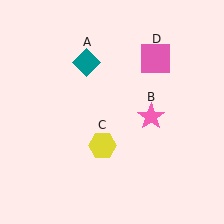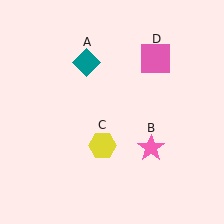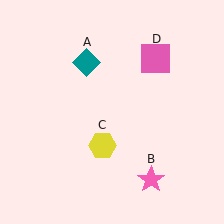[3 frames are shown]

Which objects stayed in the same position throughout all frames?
Teal diamond (object A) and yellow hexagon (object C) and pink square (object D) remained stationary.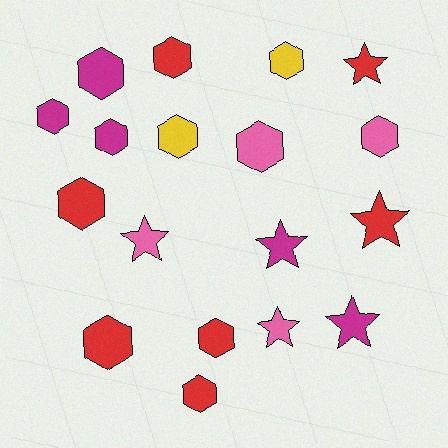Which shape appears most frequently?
Hexagon, with 12 objects.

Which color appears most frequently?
Red, with 7 objects.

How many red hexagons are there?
There are 5 red hexagons.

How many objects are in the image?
There are 18 objects.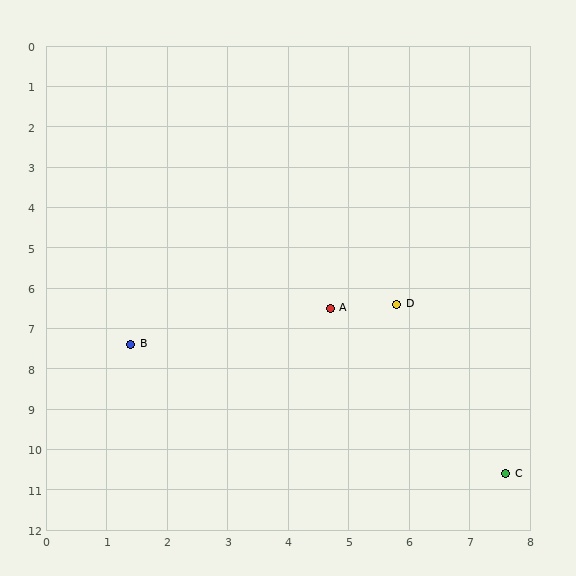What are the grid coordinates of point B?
Point B is at approximately (1.4, 7.4).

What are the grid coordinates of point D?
Point D is at approximately (5.8, 6.4).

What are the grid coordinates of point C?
Point C is at approximately (7.6, 10.6).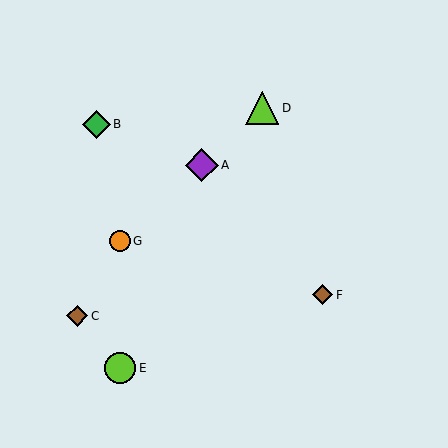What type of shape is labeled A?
Shape A is a purple diamond.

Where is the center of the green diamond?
The center of the green diamond is at (96, 124).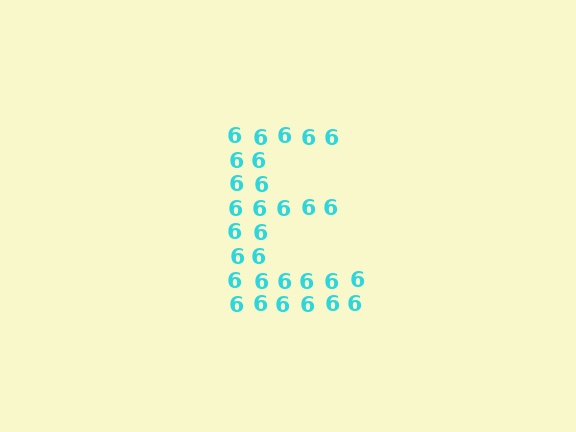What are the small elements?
The small elements are digit 6's.